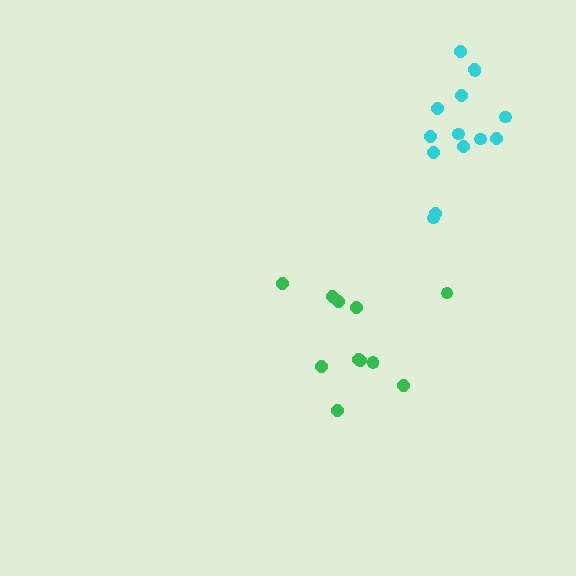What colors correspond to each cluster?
The clusters are colored: cyan, green.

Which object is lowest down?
The green cluster is bottommost.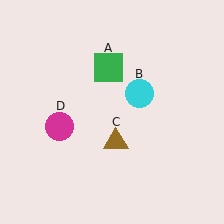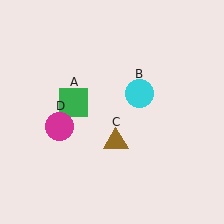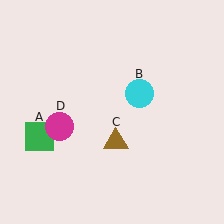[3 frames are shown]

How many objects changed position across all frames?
1 object changed position: green square (object A).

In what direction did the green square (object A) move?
The green square (object A) moved down and to the left.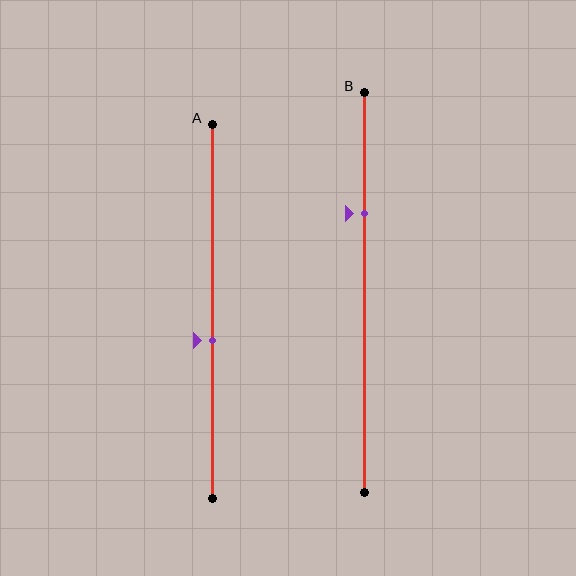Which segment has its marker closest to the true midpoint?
Segment A has its marker closest to the true midpoint.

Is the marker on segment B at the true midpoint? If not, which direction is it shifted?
No, the marker on segment B is shifted upward by about 20% of the segment length.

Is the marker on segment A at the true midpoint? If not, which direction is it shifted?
No, the marker on segment A is shifted downward by about 8% of the segment length.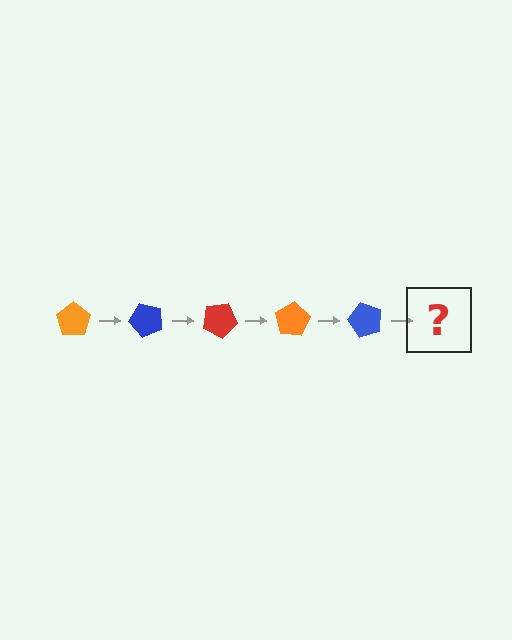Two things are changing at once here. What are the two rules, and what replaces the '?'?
The two rules are that it rotates 50 degrees each step and the color cycles through orange, blue, and red. The '?' should be a red pentagon, rotated 250 degrees from the start.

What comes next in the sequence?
The next element should be a red pentagon, rotated 250 degrees from the start.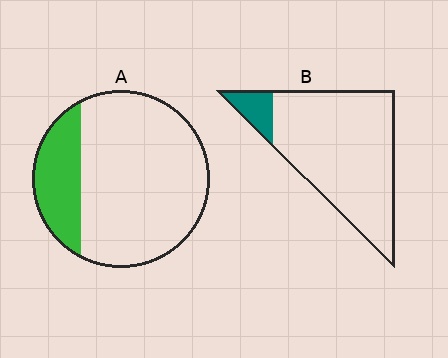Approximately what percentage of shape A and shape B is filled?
A is approximately 20% and B is approximately 10%.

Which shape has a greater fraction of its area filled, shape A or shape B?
Shape A.